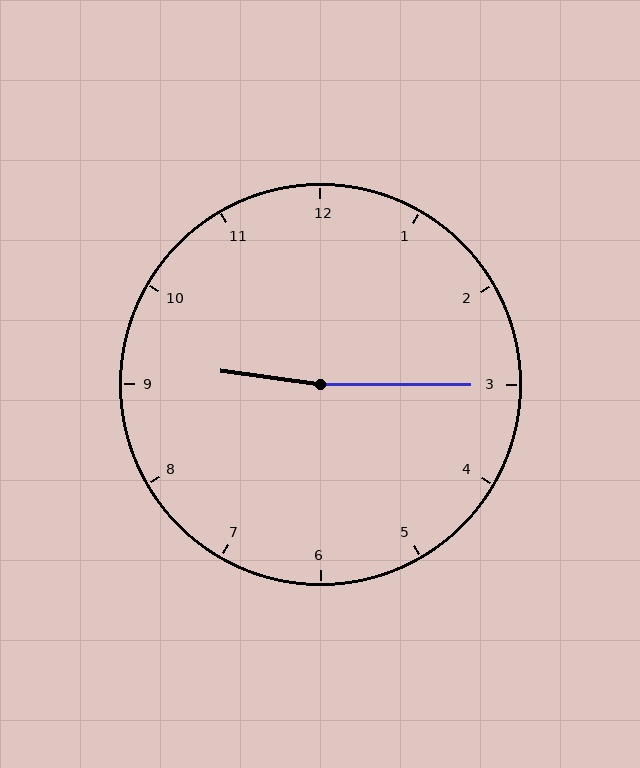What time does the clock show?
9:15.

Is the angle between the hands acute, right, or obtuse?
It is obtuse.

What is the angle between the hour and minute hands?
Approximately 172 degrees.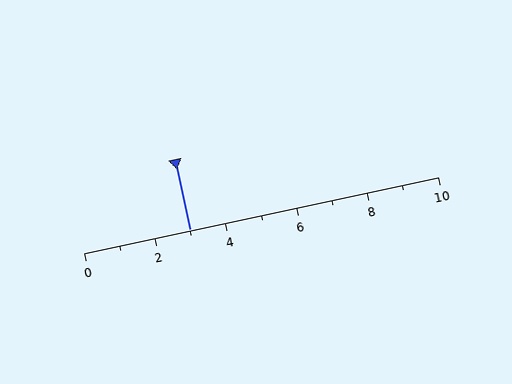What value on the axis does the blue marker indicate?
The marker indicates approximately 3.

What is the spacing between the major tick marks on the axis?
The major ticks are spaced 2 apart.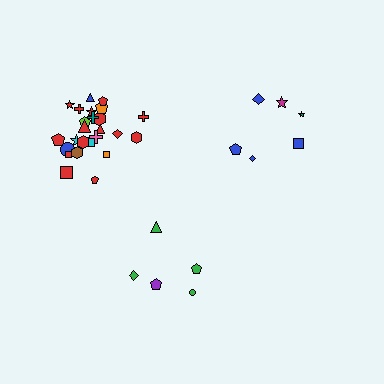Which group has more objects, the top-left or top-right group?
The top-left group.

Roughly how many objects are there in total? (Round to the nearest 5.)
Roughly 35 objects in total.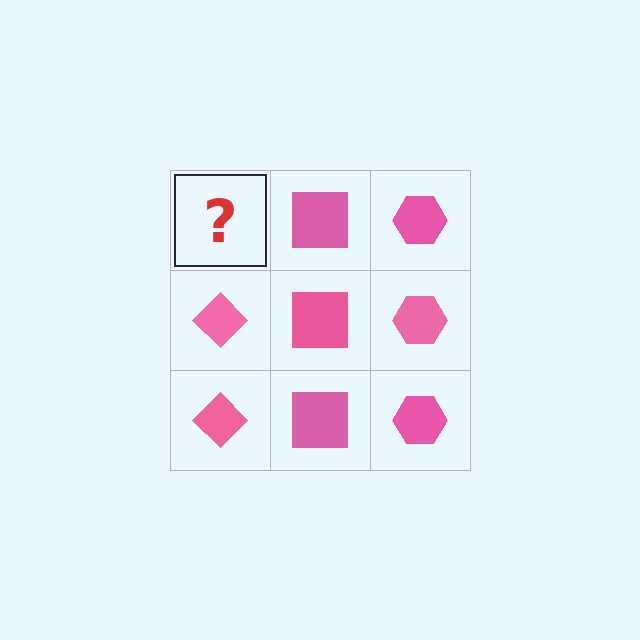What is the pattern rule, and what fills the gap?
The rule is that each column has a consistent shape. The gap should be filled with a pink diamond.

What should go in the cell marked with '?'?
The missing cell should contain a pink diamond.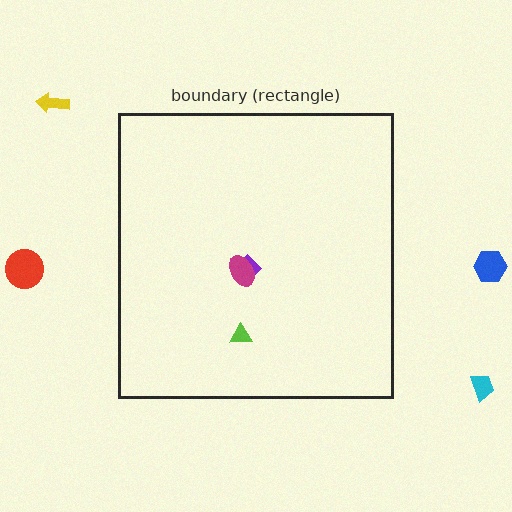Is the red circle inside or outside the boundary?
Outside.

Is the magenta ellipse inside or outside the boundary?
Inside.